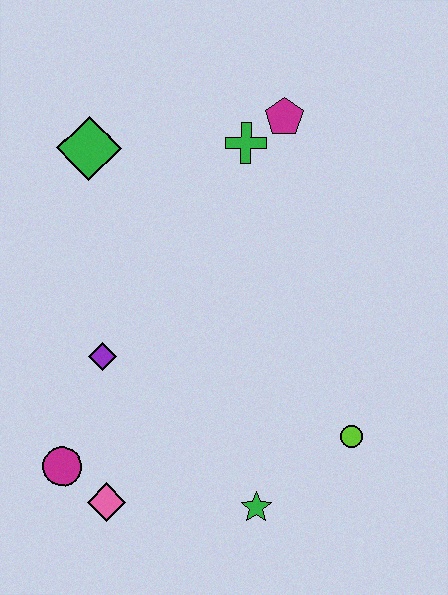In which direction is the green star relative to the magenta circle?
The green star is to the right of the magenta circle.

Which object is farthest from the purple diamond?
The magenta pentagon is farthest from the purple diamond.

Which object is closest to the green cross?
The magenta pentagon is closest to the green cross.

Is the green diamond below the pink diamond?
No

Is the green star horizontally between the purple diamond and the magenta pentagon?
Yes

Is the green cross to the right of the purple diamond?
Yes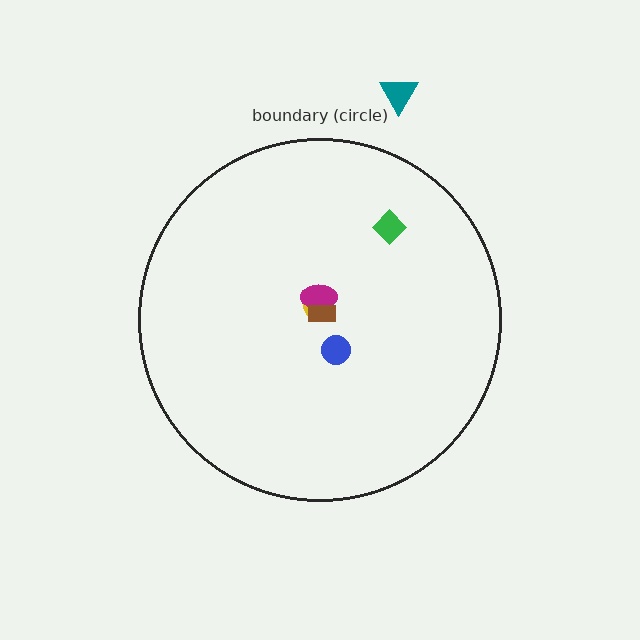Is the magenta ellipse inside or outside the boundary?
Inside.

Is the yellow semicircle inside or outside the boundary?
Inside.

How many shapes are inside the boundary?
5 inside, 1 outside.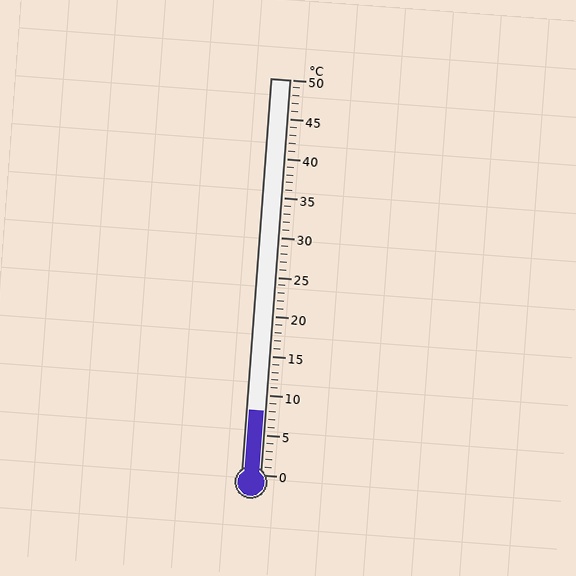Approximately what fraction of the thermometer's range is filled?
The thermometer is filled to approximately 15% of its range.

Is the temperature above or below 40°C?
The temperature is below 40°C.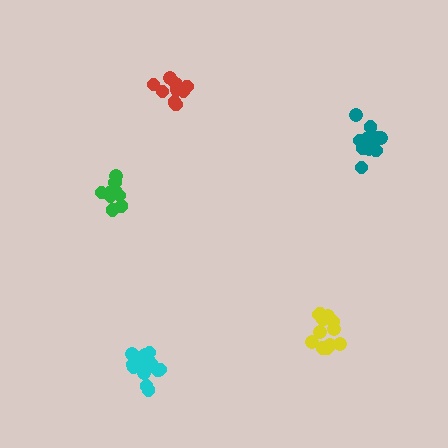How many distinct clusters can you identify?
There are 5 distinct clusters.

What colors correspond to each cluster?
The clusters are colored: yellow, red, cyan, teal, green.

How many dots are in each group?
Group 1: 13 dots, Group 2: 9 dots, Group 3: 14 dots, Group 4: 11 dots, Group 5: 10 dots (57 total).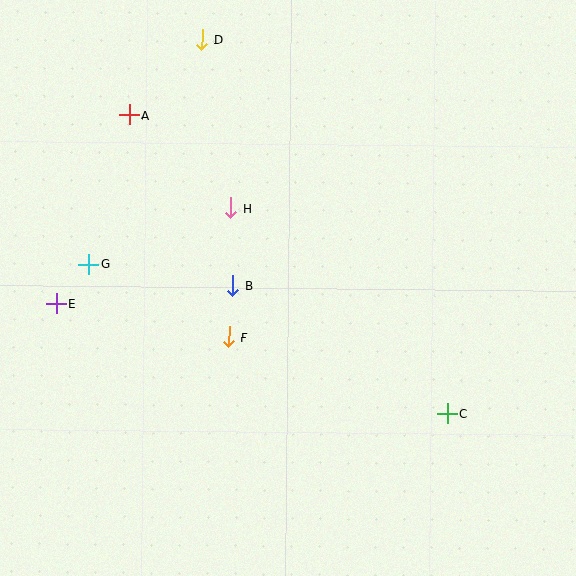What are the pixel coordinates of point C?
Point C is at (447, 413).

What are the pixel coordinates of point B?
Point B is at (233, 286).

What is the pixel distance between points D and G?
The distance between D and G is 251 pixels.